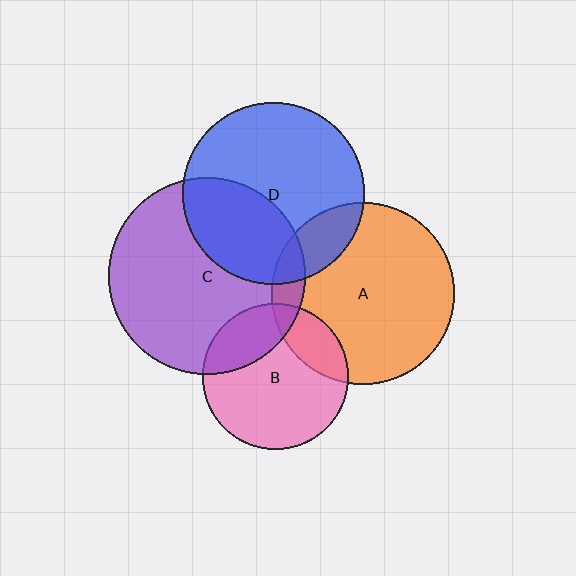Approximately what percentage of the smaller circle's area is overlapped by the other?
Approximately 10%.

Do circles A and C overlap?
Yes.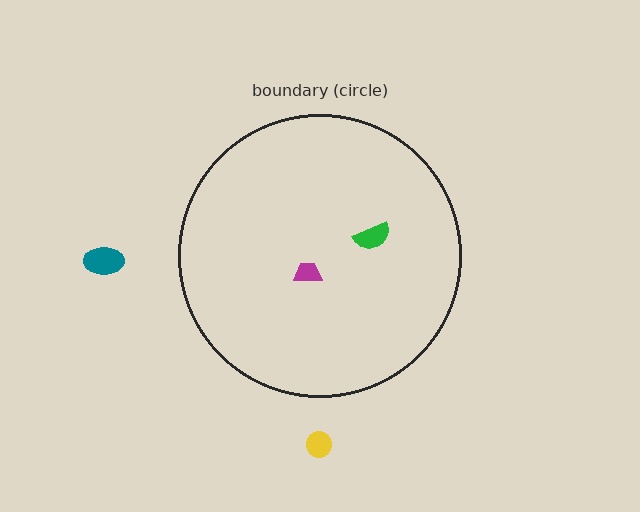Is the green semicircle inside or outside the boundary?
Inside.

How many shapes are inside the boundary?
2 inside, 2 outside.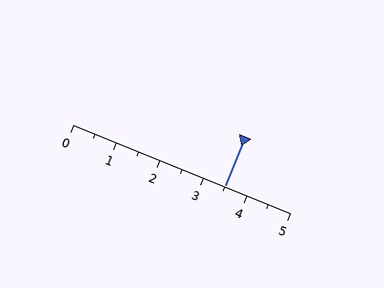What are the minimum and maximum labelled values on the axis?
The axis runs from 0 to 5.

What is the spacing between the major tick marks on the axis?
The major ticks are spaced 1 apart.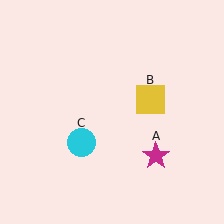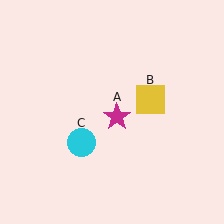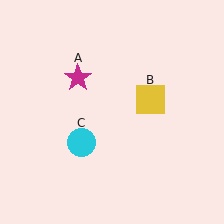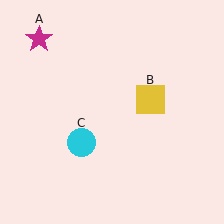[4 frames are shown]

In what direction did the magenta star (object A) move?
The magenta star (object A) moved up and to the left.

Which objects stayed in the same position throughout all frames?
Yellow square (object B) and cyan circle (object C) remained stationary.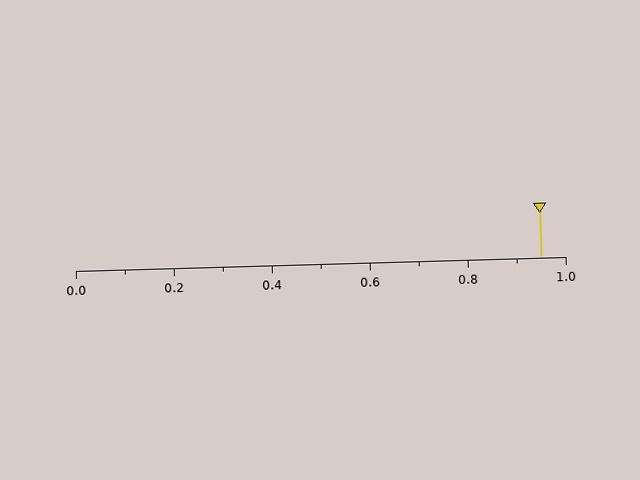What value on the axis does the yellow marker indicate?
The marker indicates approximately 0.95.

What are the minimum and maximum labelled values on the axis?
The axis runs from 0.0 to 1.0.